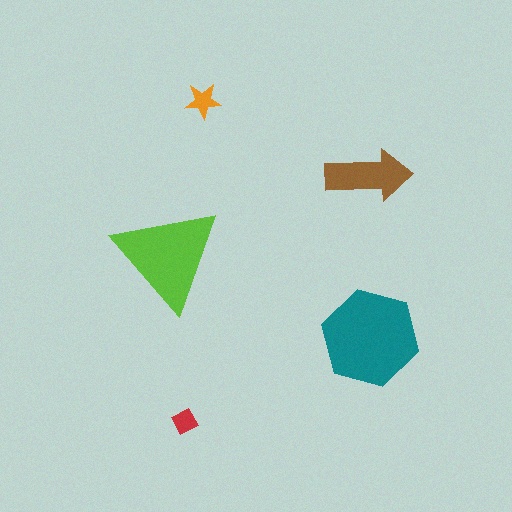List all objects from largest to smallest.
The teal hexagon, the lime triangle, the brown arrow, the orange star, the red diamond.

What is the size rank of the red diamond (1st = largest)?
5th.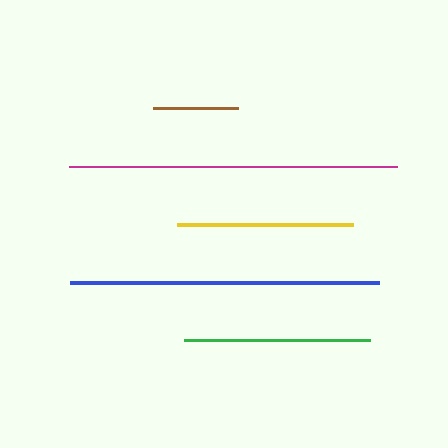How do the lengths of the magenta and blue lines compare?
The magenta and blue lines are approximately the same length.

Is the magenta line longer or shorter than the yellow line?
The magenta line is longer than the yellow line.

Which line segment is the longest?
The magenta line is the longest at approximately 328 pixels.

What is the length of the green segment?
The green segment is approximately 187 pixels long.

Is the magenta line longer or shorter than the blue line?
The magenta line is longer than the blue line.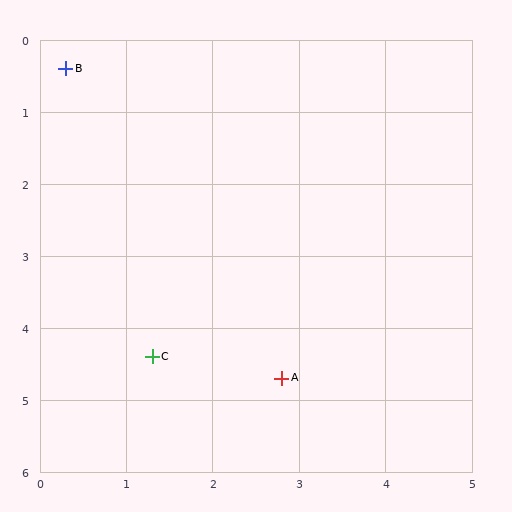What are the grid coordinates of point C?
Point C is at approximately (1.3, 4.4).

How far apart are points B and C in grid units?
Points B and C are about 4.1 grid units apart.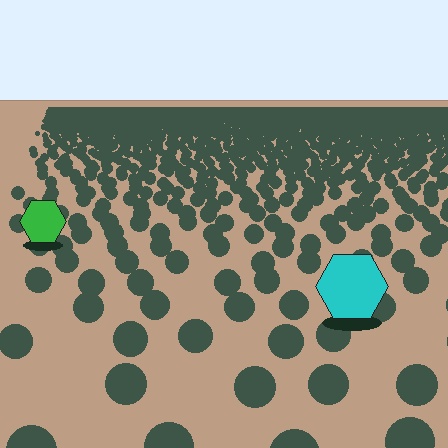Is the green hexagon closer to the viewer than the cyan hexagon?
No. The cyan hexagon is closer — you can tell from the texture gradient: the ground texture is coarser near it.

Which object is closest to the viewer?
The cyan hexagon is closest. The texture marks near it are larger and more spread out.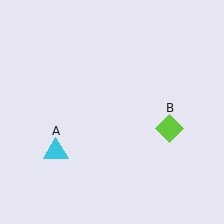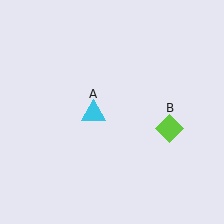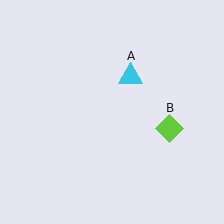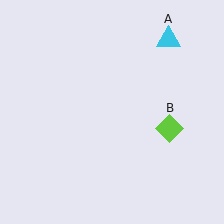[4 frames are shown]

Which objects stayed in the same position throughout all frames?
Lime diamond (object B) remained stationary.